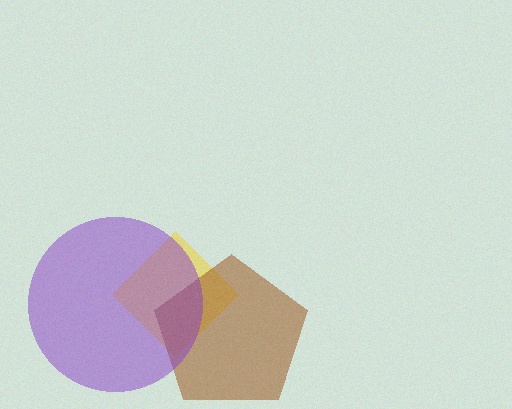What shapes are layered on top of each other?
The layered shapes are: a yellow diamond, a brown pentagon, a purple circle.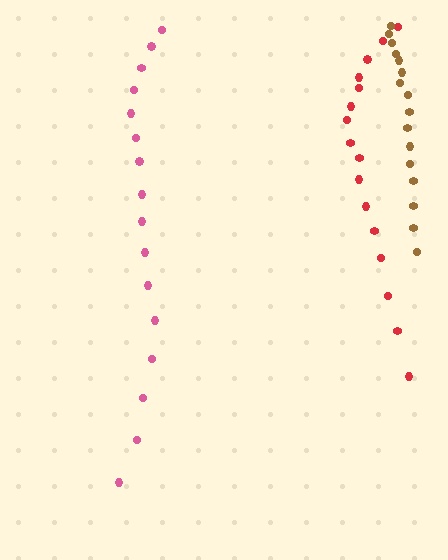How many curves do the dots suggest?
There are 3 distinct paths.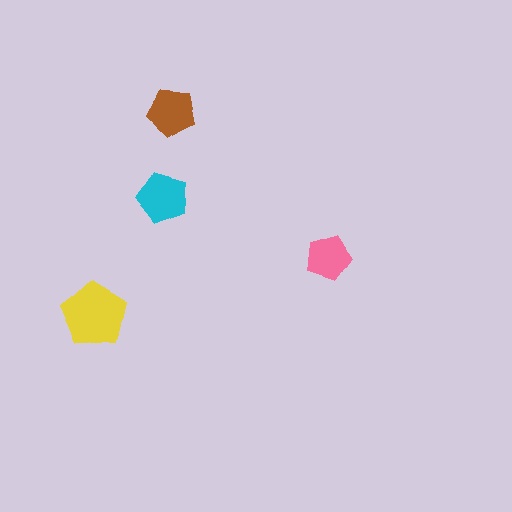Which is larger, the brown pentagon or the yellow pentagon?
The yellow one.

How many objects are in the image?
There are 4 objects in the image.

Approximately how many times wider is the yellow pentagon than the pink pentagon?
About 1.5 times wider.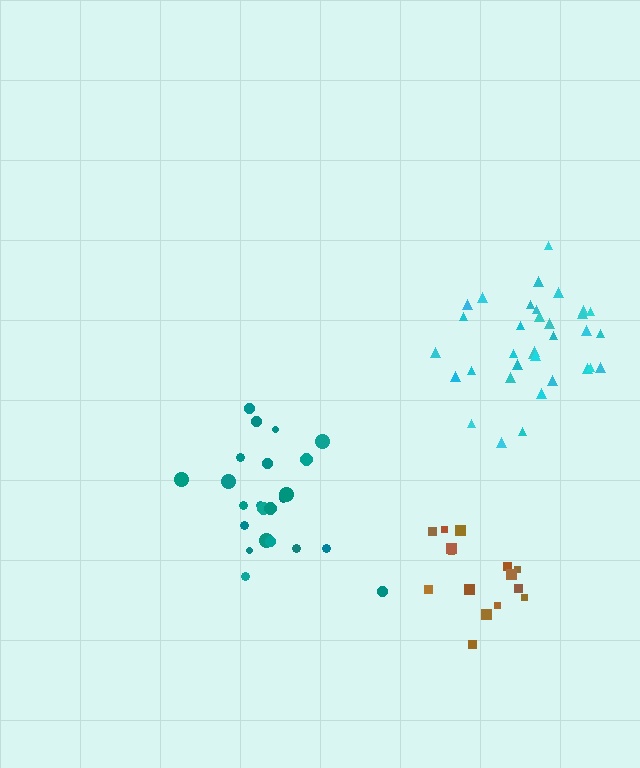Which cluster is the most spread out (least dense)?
Teal.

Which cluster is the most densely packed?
Brown.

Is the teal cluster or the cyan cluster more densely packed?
Cyan.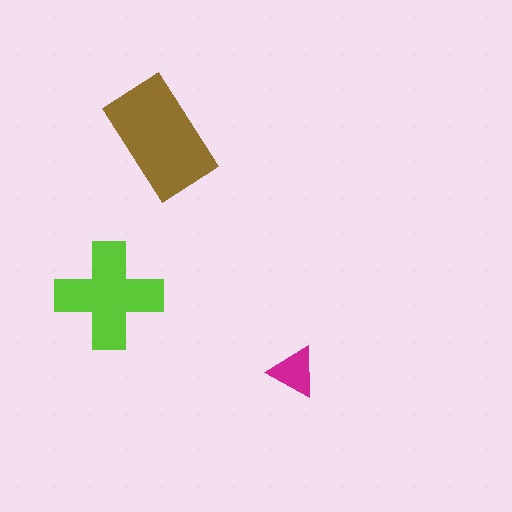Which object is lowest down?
The magenta triangle is bottommost.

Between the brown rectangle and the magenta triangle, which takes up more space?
The brown rectangle.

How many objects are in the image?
There are 3 objects in the image.